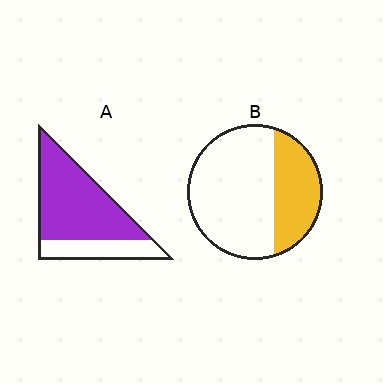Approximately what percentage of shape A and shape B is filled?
A is approximately 75% and B is approximately 30%.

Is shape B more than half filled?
No.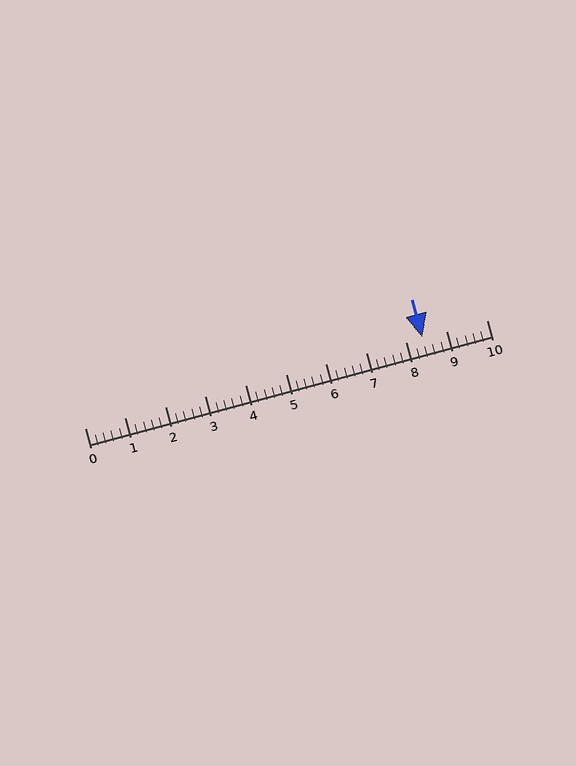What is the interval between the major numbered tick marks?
The major tick marks are spaced 1 units apart.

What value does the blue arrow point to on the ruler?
The blue arrow points to approximately 8.4.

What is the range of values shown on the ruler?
The ruler shows values from 0 to 10.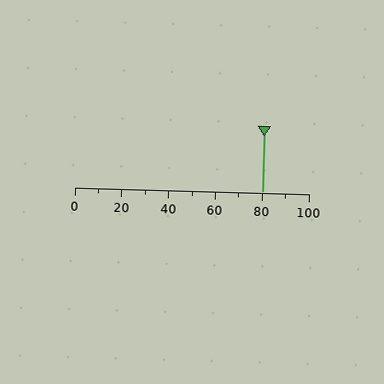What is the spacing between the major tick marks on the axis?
The major ticks are spaced 20 apart.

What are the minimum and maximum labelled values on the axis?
The axis runs from 0 to 100.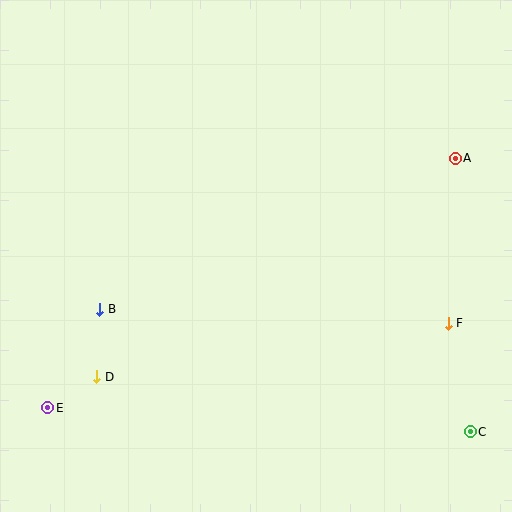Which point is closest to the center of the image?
Point B at (100, 309) is closest to the center.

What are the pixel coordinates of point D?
Point D is at (97, 377).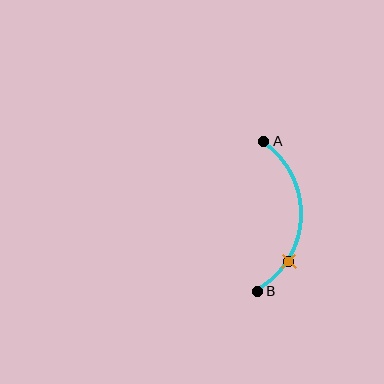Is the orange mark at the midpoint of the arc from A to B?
No. The orange mark lies on the arc but is closer to endpoint B. The arc midpoint would be at the point on the curve equidistant along the arc from both A and B.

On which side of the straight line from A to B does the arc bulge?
The arc bulges to the right of the straight line connecting A and B.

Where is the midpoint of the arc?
The arc midpoint is the point on the curve farthest from the straight line joining A and B. It sits to the right of that line.